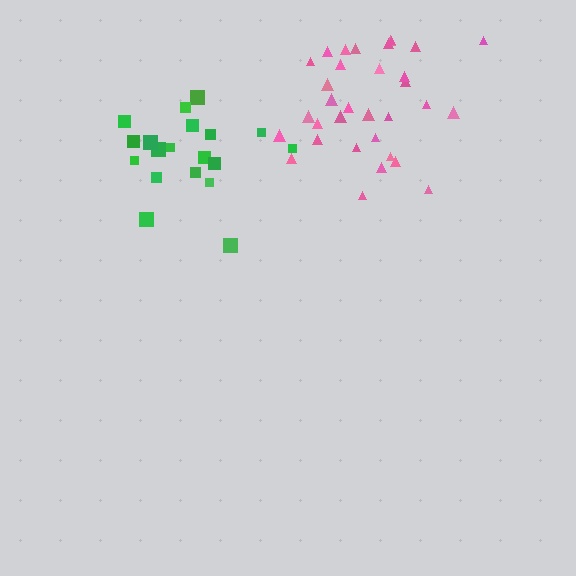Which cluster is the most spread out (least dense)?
Green.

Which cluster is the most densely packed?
Pink.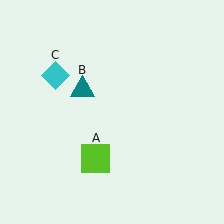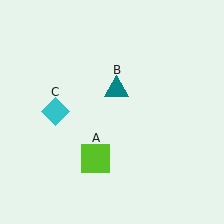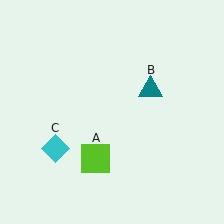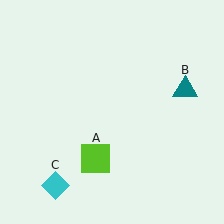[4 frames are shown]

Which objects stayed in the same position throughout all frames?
Lime square (object A) remained stationary.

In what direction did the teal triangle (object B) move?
The teal triangle (object B) moved right.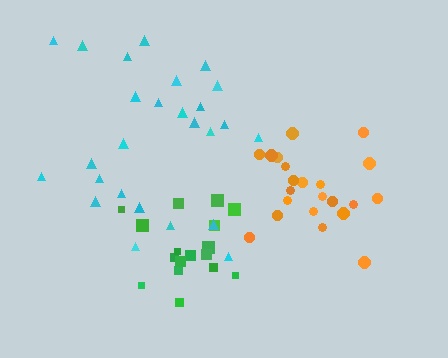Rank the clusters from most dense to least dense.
orange, green, cyan.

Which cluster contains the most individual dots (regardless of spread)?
Cyan (26).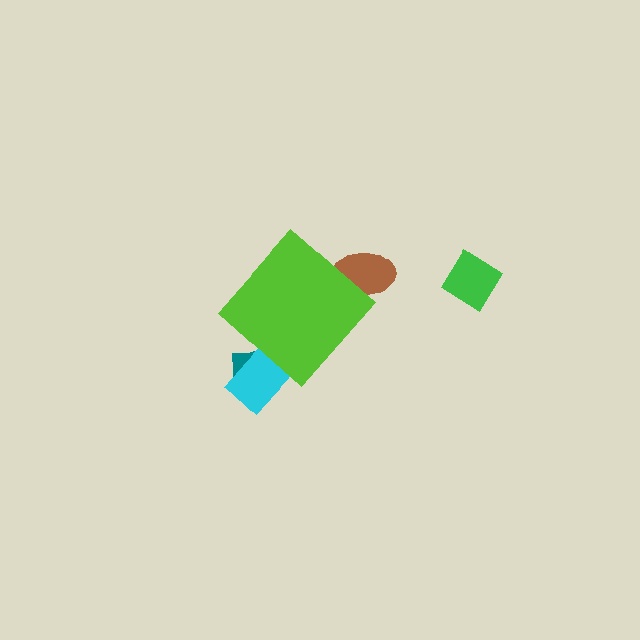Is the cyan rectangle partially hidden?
Yes, the cyan rectangle is partially hidden behind the lime diamond.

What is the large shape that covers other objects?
A lime diamond.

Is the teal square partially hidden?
Yes, the teal square is partially hidden behind the lime diamond.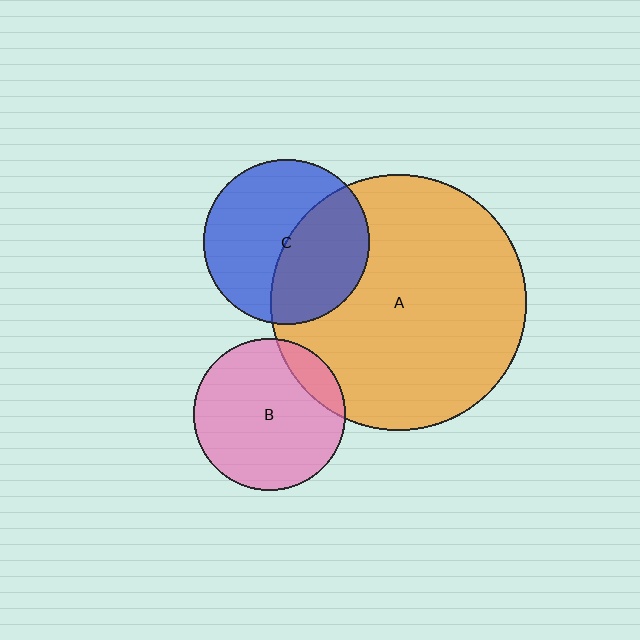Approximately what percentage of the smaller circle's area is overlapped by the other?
Approximately 45%.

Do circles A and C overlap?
Yes.